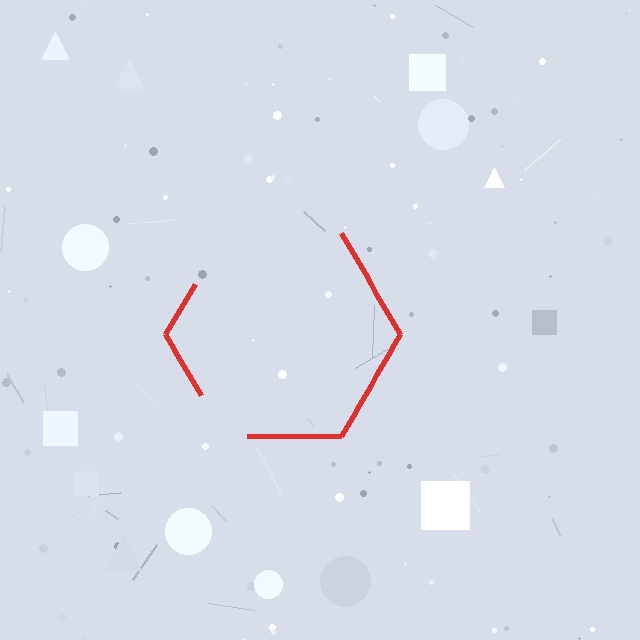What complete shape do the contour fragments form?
The contour fragments form a hexagon.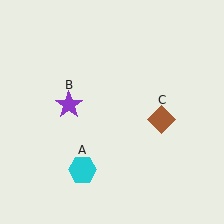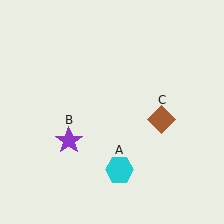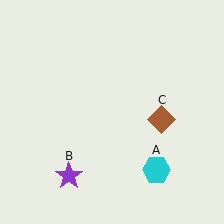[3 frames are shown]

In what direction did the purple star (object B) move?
The purple star (object B) moved down.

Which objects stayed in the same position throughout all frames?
Brown diamond (object C) remained stationary.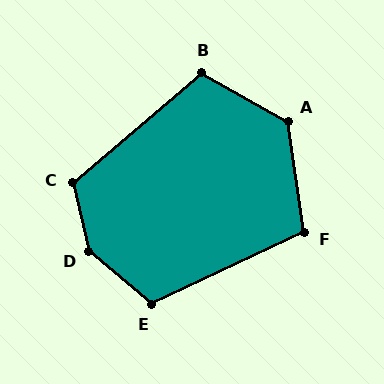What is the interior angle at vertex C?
Approximately 118 degrees (obtuse).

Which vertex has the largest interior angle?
D, at approximately 143 degrees.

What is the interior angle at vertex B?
Approximately 110 degrees (obtuse).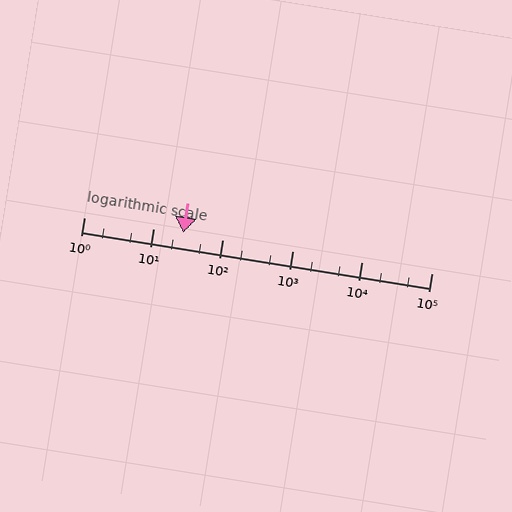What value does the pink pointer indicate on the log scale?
The pointer indicates approximately 27.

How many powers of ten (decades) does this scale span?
The scale spans 5 decades, from 1 to 100000.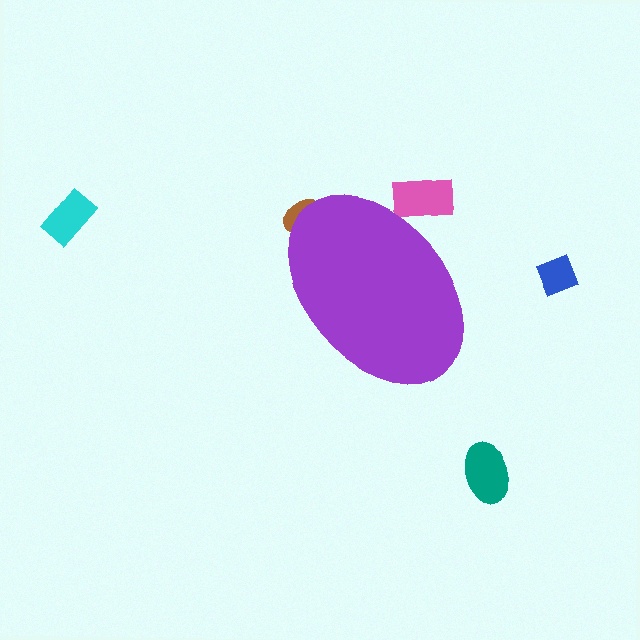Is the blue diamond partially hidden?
No, the blue diamond is fully visible.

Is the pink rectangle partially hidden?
Yes, the pink rectangle is partially hidden behind the purple ellipse.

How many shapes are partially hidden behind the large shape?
2 shapes are partially hidden.